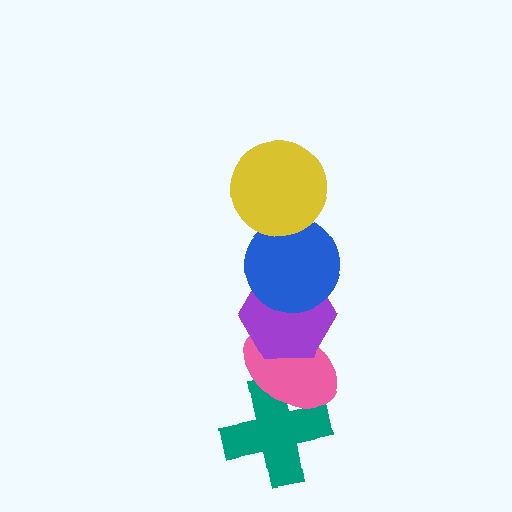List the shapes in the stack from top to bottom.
From top to bottom: the yellow circle, the blue circle, the purple hexagon, the pink ellipse, the teal cross.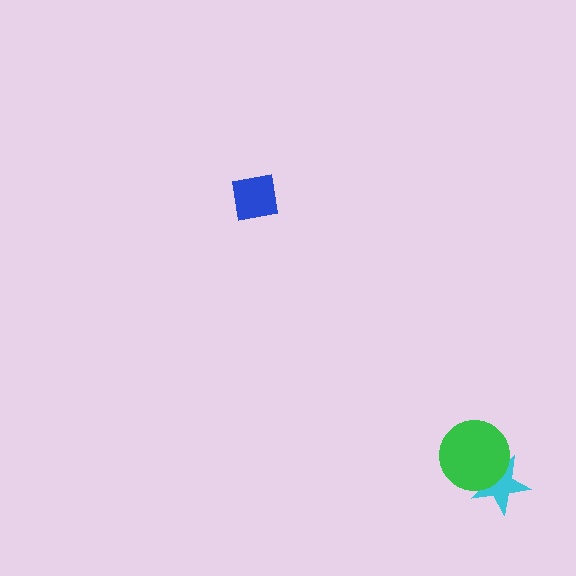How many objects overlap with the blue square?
0 objects overlap with the blue square.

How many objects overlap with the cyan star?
1 object overlaps with the cyan star.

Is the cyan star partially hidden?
Yes, it is partially covered by another shape.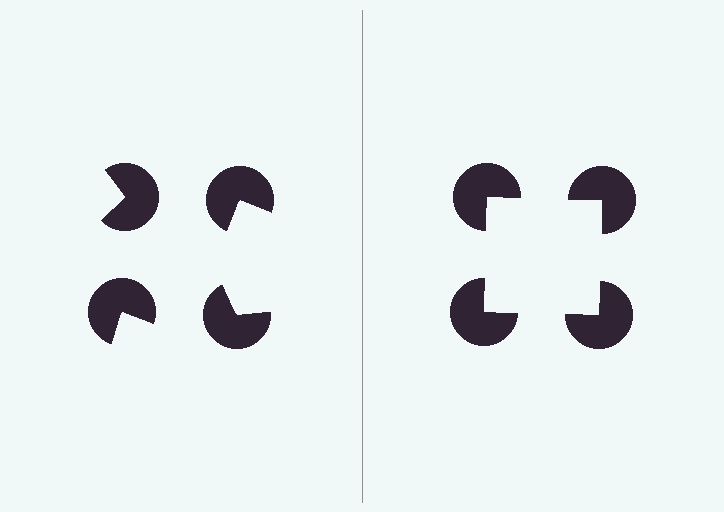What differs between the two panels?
The pac-man discs are positioned identically on both sides; only the wedge orientations differ. On the right they align to a square; on the left they are misaligned.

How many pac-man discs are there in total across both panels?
8 — 4 on each side.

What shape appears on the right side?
An illusory square.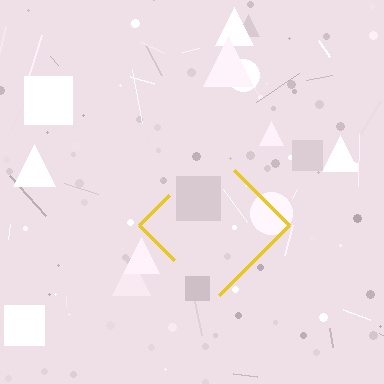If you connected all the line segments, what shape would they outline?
They would outline a diamond.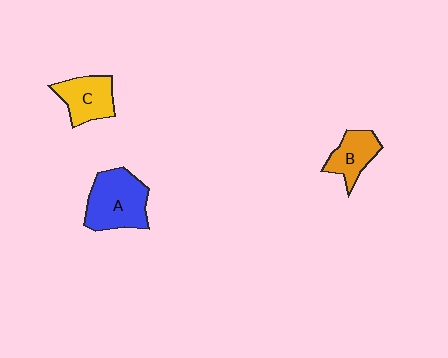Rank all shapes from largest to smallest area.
From largest to smallest: A (blue), C (yellow), B (orange).